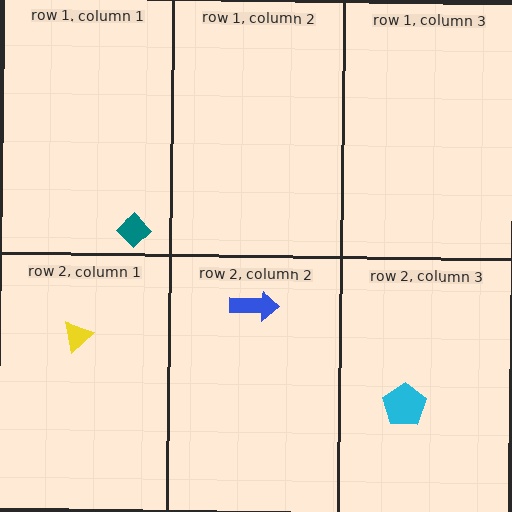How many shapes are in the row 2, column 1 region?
1.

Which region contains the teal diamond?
The row 1, column 1 region.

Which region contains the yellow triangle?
The row 2, column 1 region.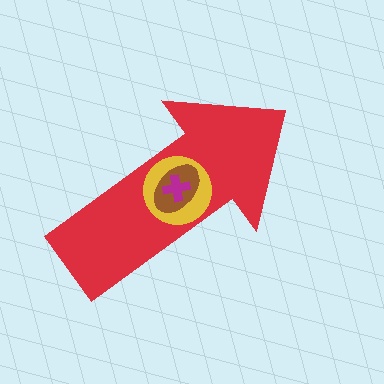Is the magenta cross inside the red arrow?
Yes.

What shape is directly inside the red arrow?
The yellow circle.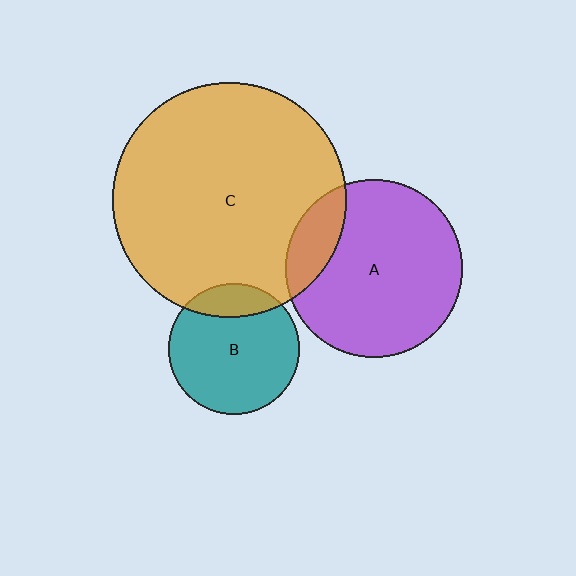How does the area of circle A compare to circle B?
Approximately 1.8 times.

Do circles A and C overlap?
Yes.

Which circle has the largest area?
Circle C (orange).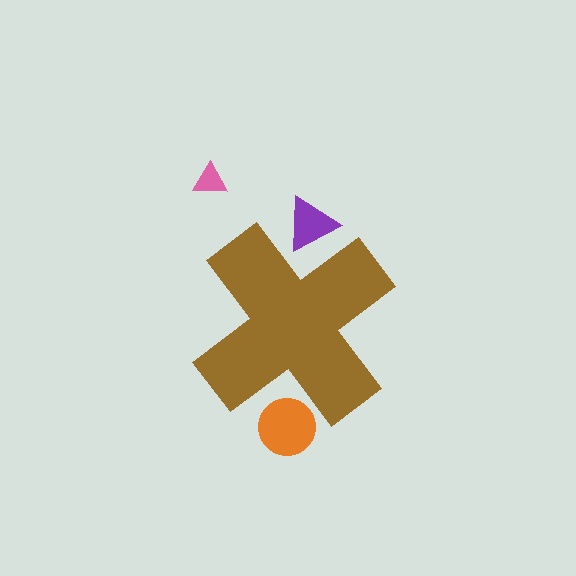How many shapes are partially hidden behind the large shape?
2 shapes are partially hidden.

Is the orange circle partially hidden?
Yes, the orange circle is partially hidden behind the brown cross.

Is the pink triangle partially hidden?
No, the pink triangle is fully visible.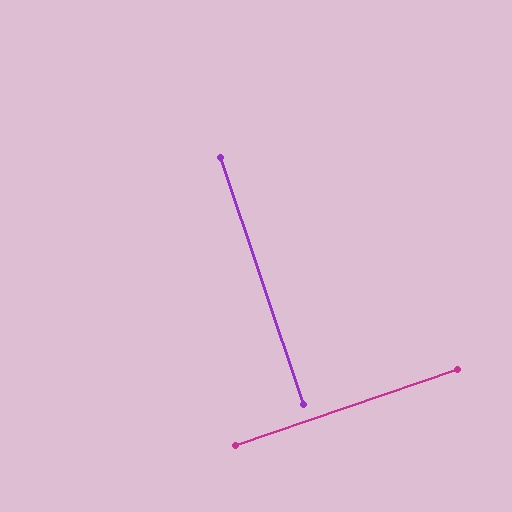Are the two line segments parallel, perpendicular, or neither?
Perpendicular — they meet at approximately 89°.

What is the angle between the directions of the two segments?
Approximately 89 degrees.